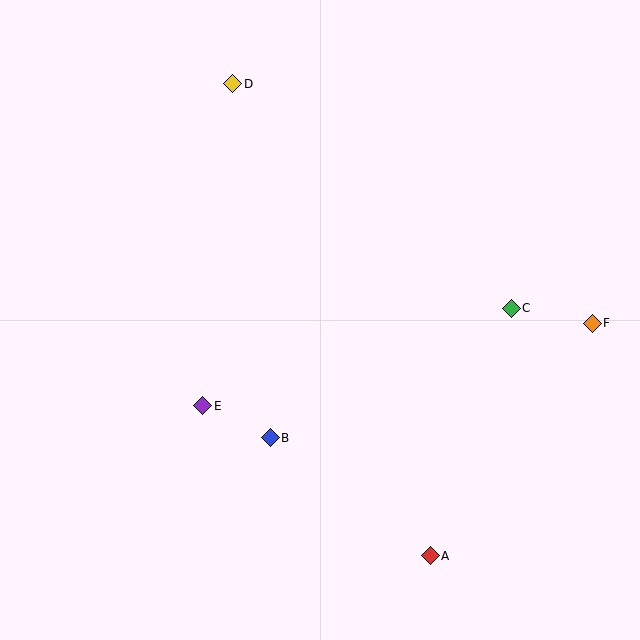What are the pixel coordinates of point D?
Point D is at (233, 84).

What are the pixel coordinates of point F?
Point F is at (592, 323).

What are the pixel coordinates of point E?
Point E is at (203, 406).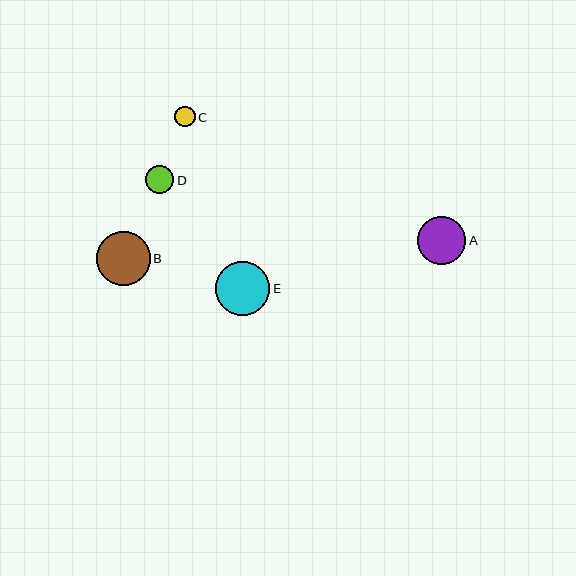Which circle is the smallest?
Circle C is the smallest with a size of approximately 21 pixels.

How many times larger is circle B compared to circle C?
Circle B is approximately 2.6 times the size of circle C.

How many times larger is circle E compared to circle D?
Circle E is approximately 1.9 times the size of circle D.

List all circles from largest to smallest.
From largest to smallest: E, B, A, D, C.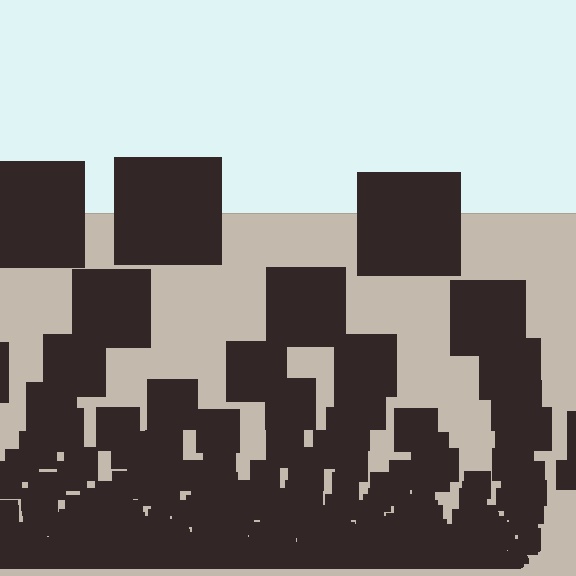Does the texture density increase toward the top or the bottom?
Density increases toward the bottom.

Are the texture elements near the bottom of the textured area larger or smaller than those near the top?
Smaller. The gradient is inverted — elements near the bottom are smaller and denser.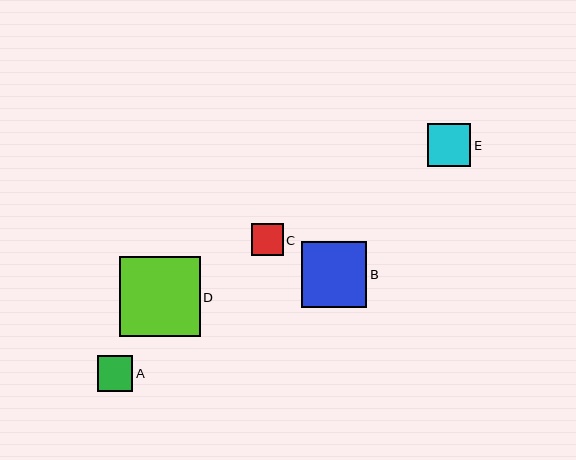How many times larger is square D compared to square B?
Square D is approximately 1.2 times the size of square B.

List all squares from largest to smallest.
From largest to smallest: D, B, E, A, C.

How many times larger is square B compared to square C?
Square B is approximately 2.0 times the size of square C.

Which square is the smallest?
Square C is the smallest with a size of approximately 32 pixels.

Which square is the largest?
Square D is the largest with a size of approximately 81 pixels.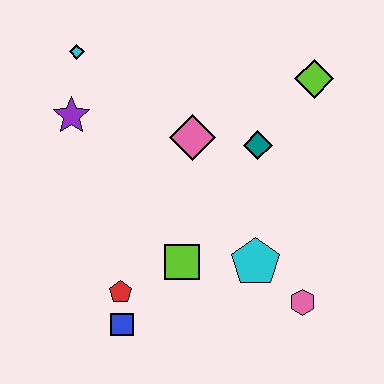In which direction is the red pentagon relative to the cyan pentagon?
The red pentagon is to the left of the cyan pentagon.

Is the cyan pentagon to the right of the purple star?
Yes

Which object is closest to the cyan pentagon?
The pink hexagon is closest to the cyan pentagon.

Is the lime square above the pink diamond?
No